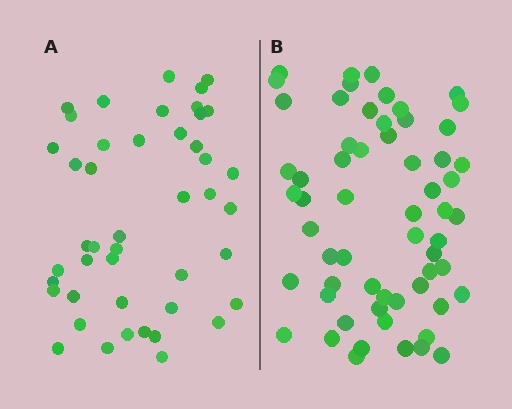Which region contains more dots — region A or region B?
Region B (the right region) has more dots.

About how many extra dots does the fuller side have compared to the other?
Region B has approximately 15 more dots than region A.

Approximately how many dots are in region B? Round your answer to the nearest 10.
About 60 dots.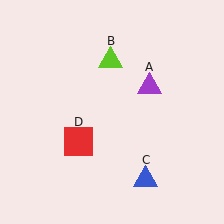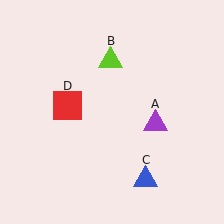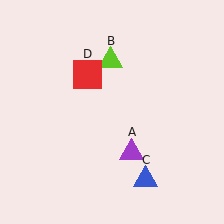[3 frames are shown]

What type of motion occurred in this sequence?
The purple triangle (object A), red square (object D) rotated clockwise around the center of the scene.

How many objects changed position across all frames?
2 objects changed position: purple triangle (object A), red square (object D).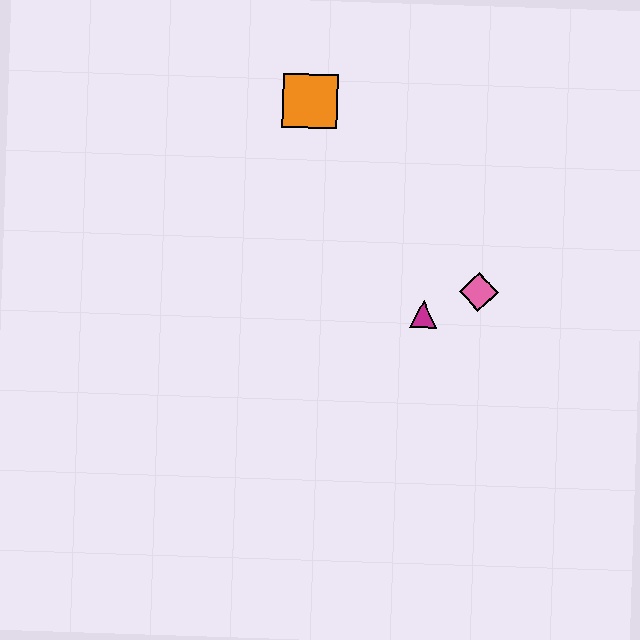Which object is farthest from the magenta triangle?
The orange square is farthest from the magenta triangle.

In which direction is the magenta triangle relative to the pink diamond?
The magenta triangle is to the left of the pink diamond.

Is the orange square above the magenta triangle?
Yes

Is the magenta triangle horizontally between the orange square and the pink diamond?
Yes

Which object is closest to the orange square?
The magenta triangle is closest to the orange square.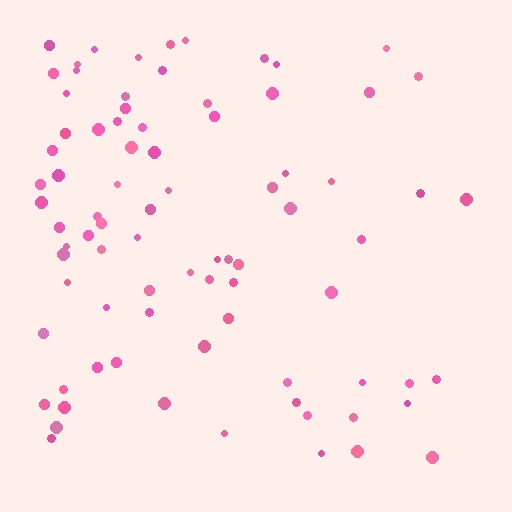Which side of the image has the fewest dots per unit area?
The right.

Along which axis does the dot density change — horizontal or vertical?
Horizontal.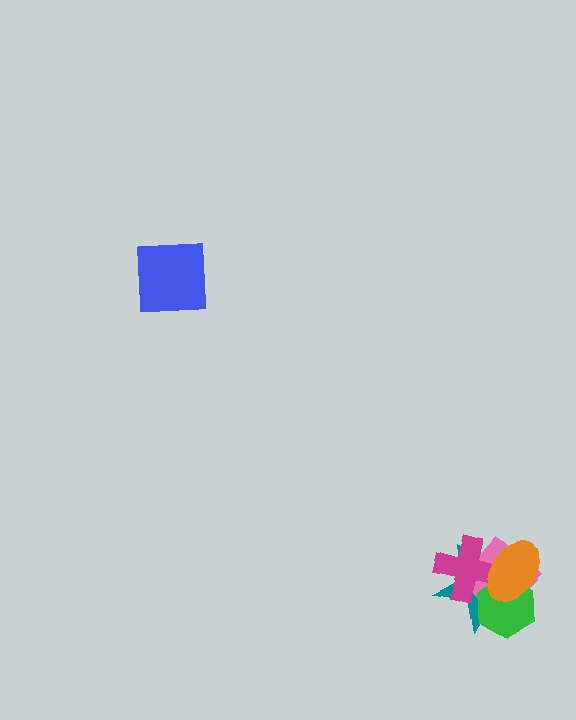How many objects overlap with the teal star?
4 objects overlap with the teal star.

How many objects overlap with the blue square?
0 objects overlap with the blue square.